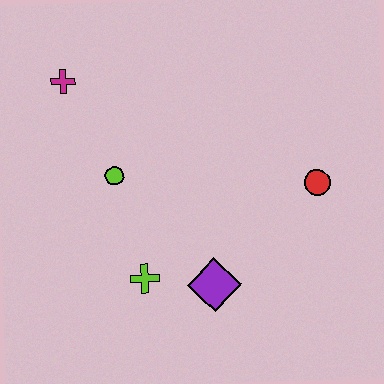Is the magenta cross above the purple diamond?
Yes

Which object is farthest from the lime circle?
The red circle is farthest from the lime circle.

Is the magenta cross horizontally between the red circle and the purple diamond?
No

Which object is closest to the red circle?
The purple diamond is closest to the red circle.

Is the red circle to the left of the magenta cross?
No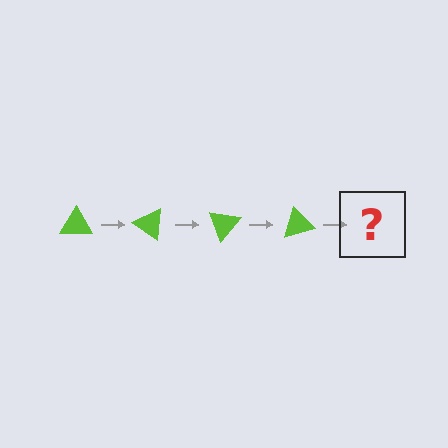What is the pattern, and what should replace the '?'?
The pattern is that the triangle rotates 35 degrees each step. The '?' should be a lime triangle rotated 140 degrees.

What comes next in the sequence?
The next element should be a lime triangle rotated 140 degrees.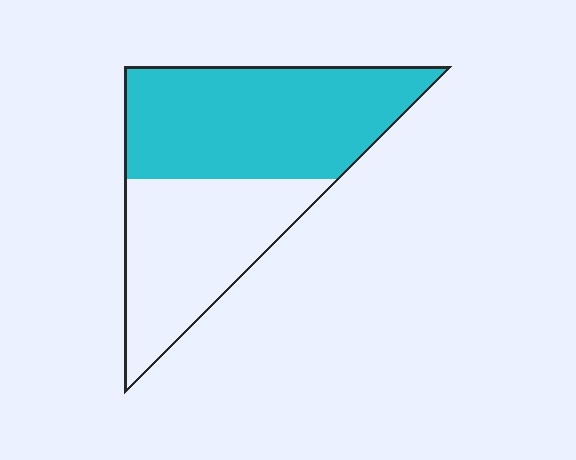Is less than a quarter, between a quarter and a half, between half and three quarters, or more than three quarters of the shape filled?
Between half and three quarters.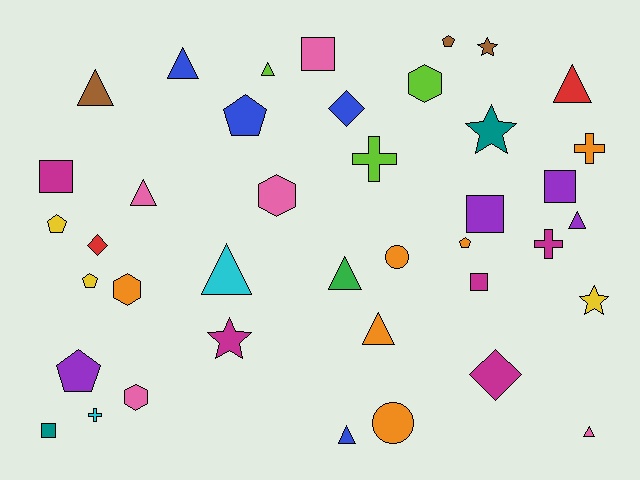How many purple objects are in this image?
There are 4 purple objects.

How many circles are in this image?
There are 2 circles.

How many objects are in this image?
There are 40 objects.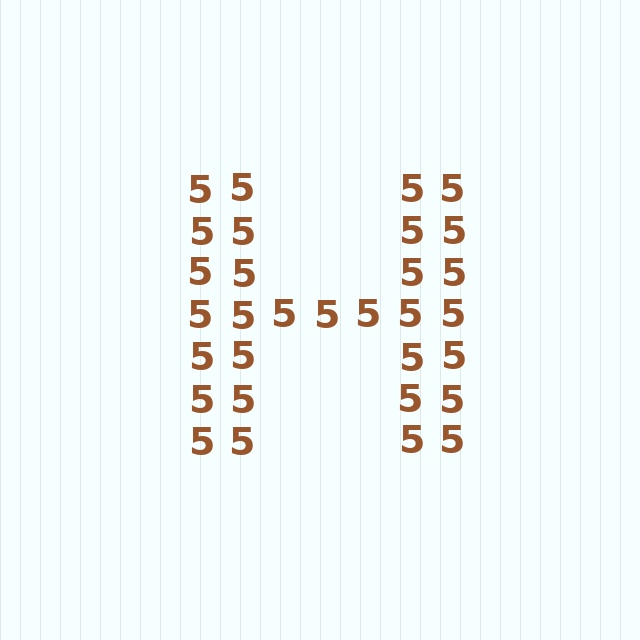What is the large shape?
The large shape is the letter H.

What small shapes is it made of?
It is made of small digit 5's.